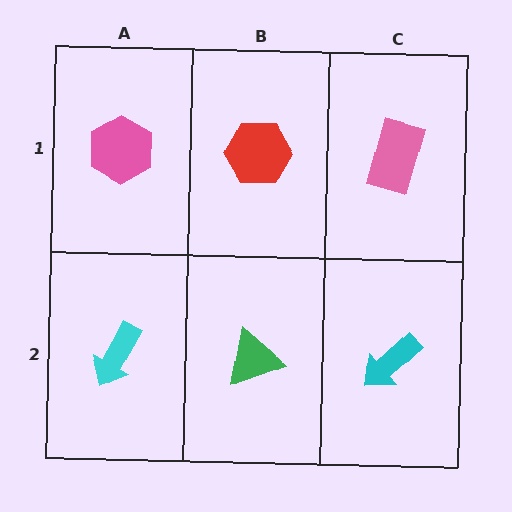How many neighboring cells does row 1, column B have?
3.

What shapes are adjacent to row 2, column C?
A pink rectangle (row 1, column C), a green triangle (row 2, column B).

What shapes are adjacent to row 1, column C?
A cyan arrow (row 2, column C), a red hexagon (row 1, column B).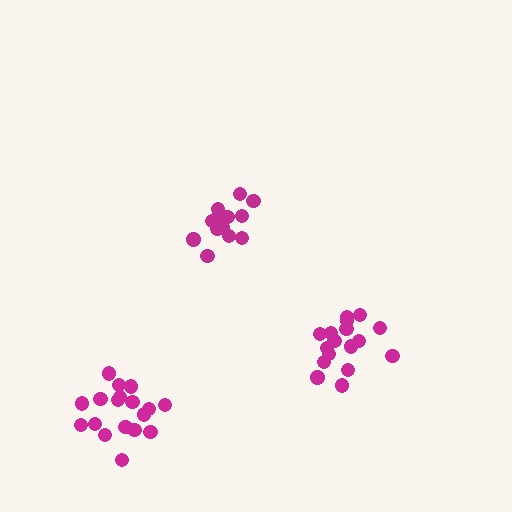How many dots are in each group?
Group 1: 18 dots, Group 2: 13 dots, Group 3: 17 dots (48 total).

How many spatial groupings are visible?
There are 3 spatial groupings.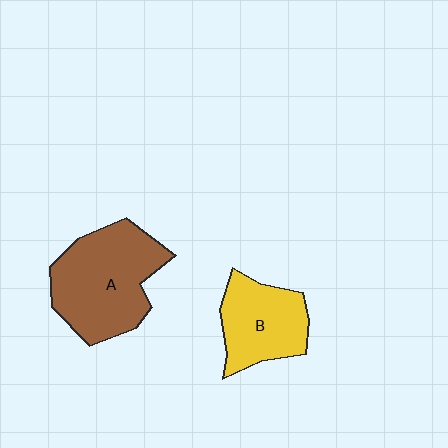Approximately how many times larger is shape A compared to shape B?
Approximately 1.5 times.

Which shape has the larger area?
Shape A (brown).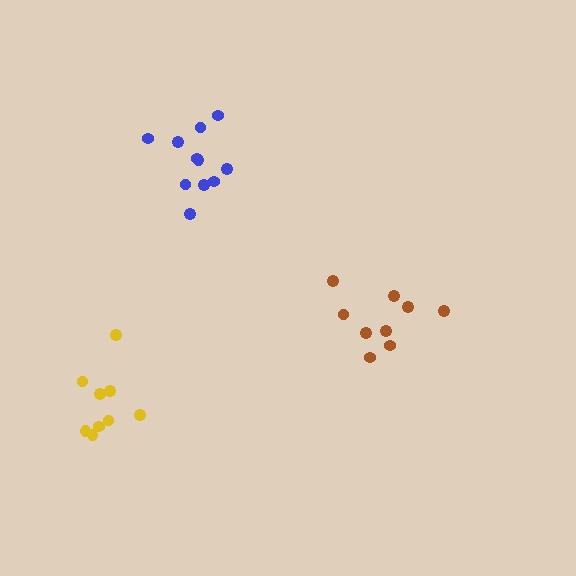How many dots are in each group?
Group 1: 11 dots, Group 2: 9 dots, Group 3: 9 dots (29 total).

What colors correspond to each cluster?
The clusters are colored: blue, yellow, brown.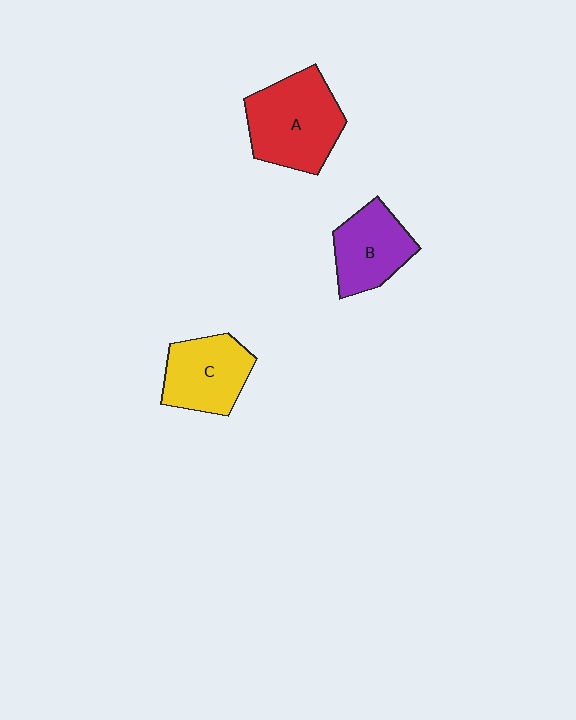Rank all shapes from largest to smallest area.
From largest to smallest: A (red), C (yellow), B (purple).